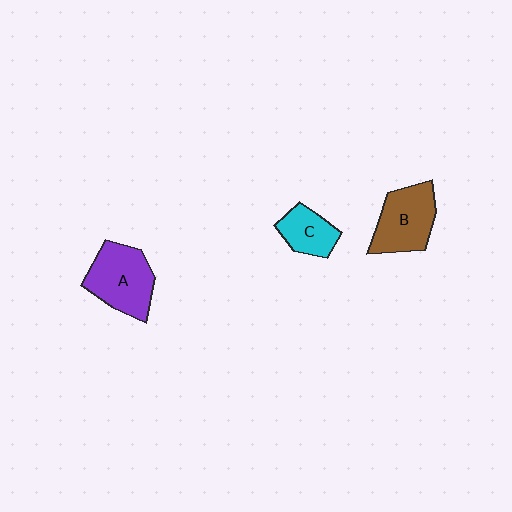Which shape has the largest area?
Shape A (purple).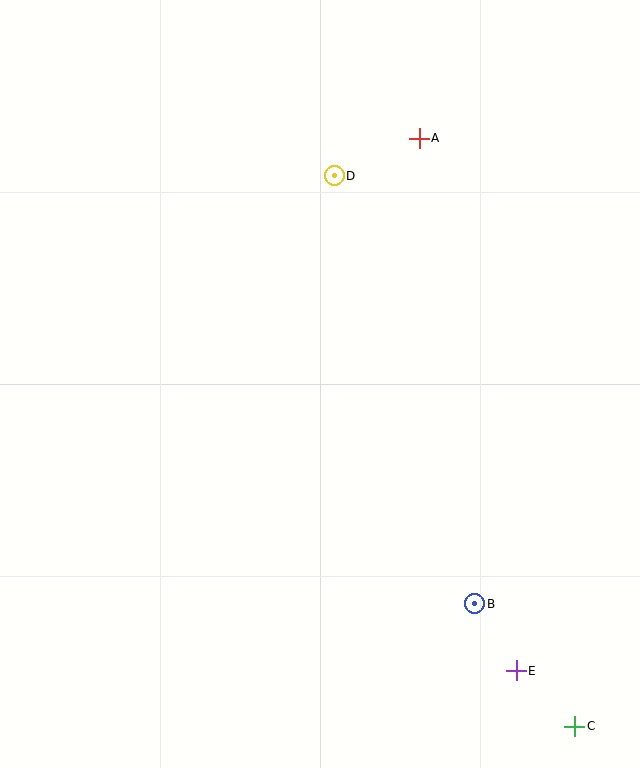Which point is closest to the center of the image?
Point D at (334, 176) is closest to the center.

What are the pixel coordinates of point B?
Point B is at (475, 604).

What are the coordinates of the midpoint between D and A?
The midpoint between D and A is at (377, 157).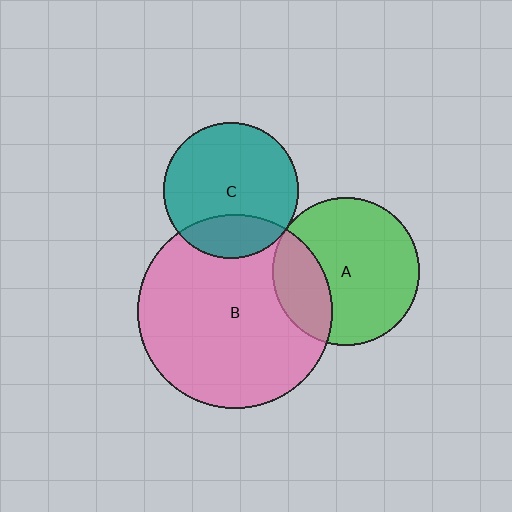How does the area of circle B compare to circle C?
Approximately 2.1 times.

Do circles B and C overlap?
Yes.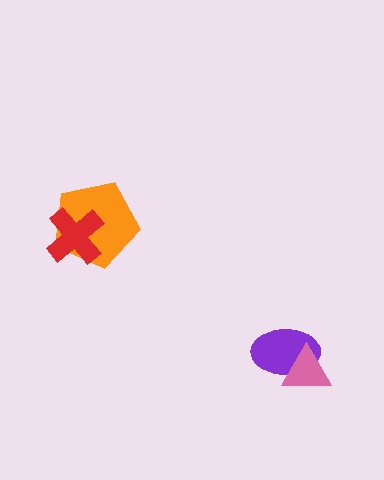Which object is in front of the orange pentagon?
The red cross is in front of the orange pentagon.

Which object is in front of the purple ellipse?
The pink triangle is in front of the purple ellipse.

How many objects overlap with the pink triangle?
1 object overlaps with the pink triangle.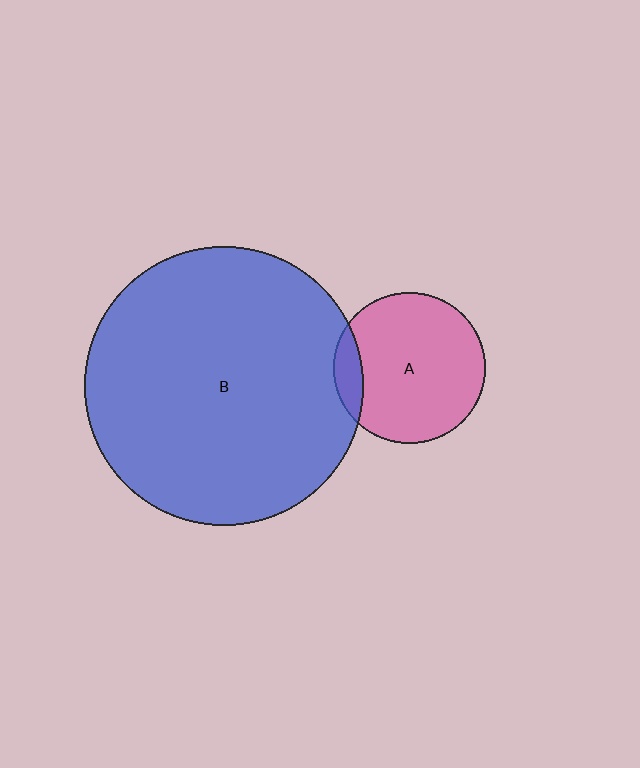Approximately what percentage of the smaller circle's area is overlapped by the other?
Approximately 10%.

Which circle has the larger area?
Circle B (blue).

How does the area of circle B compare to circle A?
Approximately 3.4 times.